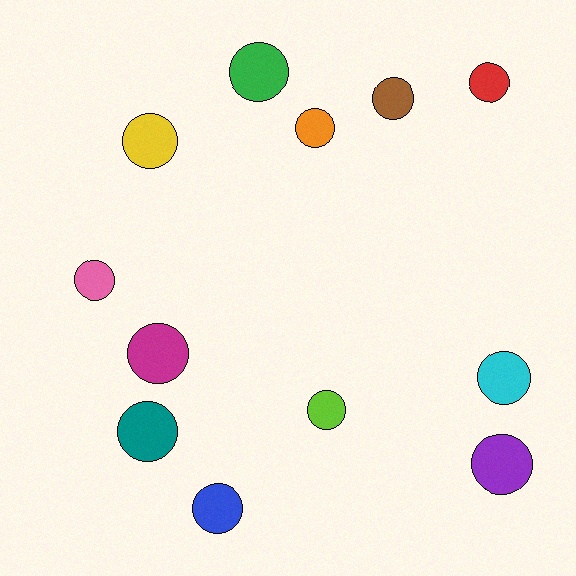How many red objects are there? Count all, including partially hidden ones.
There is 1 red object.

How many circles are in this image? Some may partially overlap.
There are 12 circles.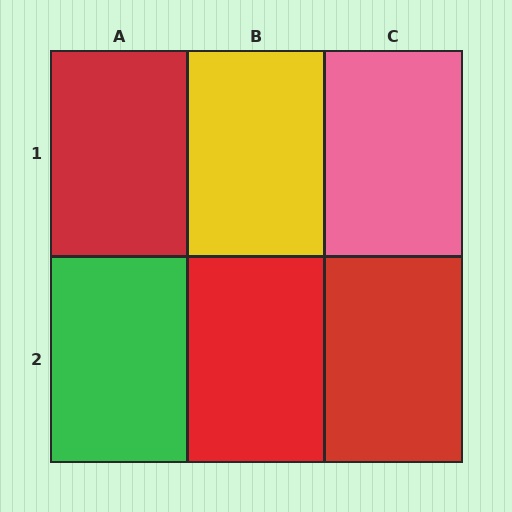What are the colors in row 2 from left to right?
Green, red, red.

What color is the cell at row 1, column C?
Pink.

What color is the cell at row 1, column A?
Red.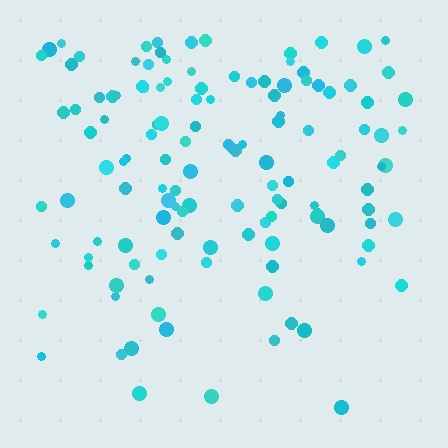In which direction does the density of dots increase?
From bottom to top, with the top side densest.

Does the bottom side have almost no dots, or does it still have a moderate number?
Still a moderate number, just noticeably fewer than the top.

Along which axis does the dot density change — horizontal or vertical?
Vertical.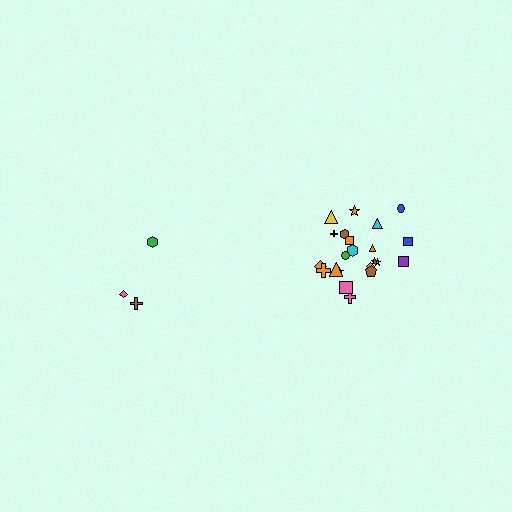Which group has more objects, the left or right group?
The right group.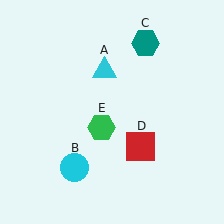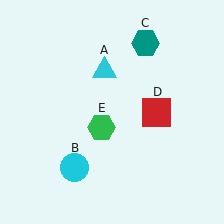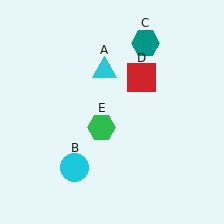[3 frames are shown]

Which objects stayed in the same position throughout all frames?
Cyan triangle (object A) and cyan circle (object B) and teal hexagon (object C) and green hexagon (object E) remained stationary.